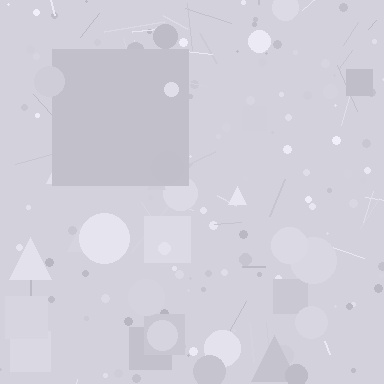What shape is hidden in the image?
A square is hidden in the image.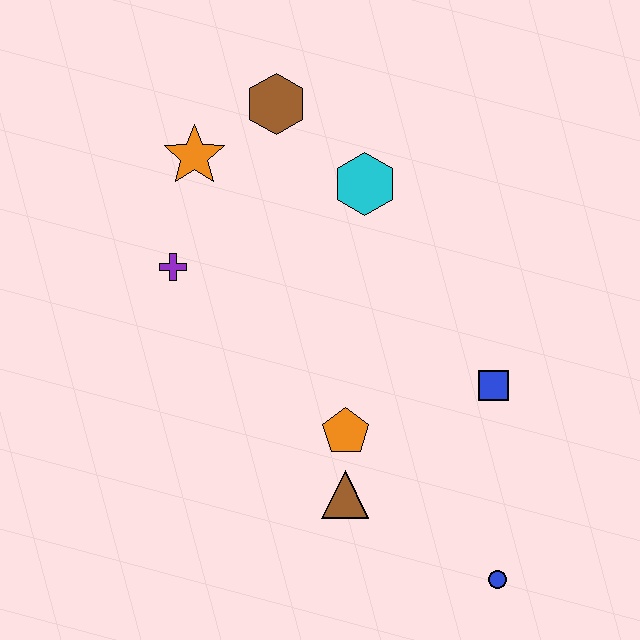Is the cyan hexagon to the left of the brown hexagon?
No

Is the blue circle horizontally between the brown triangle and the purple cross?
No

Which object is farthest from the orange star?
The blue circle is farthest from the orange star.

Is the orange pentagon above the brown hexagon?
No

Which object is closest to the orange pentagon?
The brown triangle is closest to the orange pentagon.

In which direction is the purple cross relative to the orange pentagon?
The purple cross is to the left of the orange pentagon.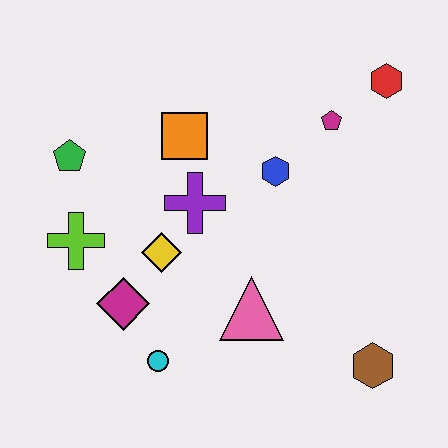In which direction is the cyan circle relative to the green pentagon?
The cyan circle is below the green pentagon.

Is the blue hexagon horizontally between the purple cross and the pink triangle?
No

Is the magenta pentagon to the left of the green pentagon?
No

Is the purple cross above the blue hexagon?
No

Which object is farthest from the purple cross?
The brown hexagon is farthest from the purple cross.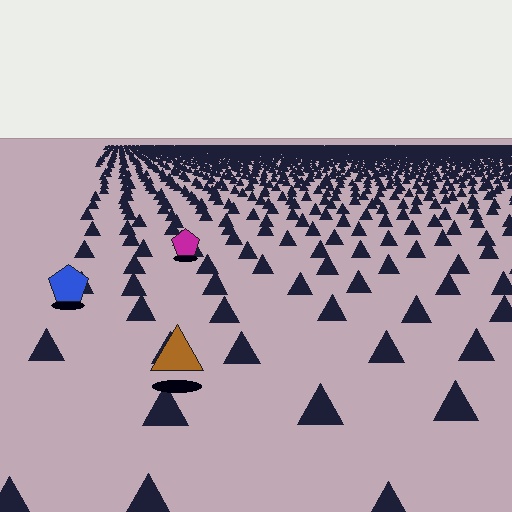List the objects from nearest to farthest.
From nearest to farthest: the brown triangle, the blue pentagon, the magenta pentagon.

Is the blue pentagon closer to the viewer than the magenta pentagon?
Yes. The blue pentagon is closer — you can tell from the texture gradient: the ground texture is coarser near it.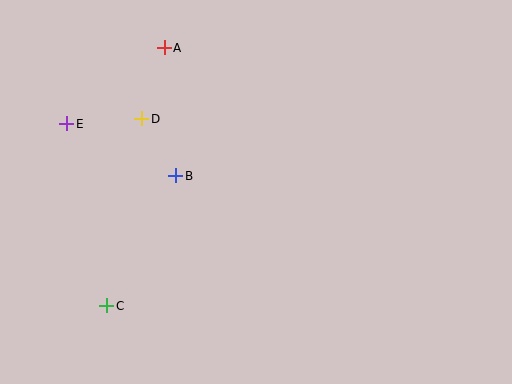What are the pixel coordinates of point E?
Point E is at (67, 124).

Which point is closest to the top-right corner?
Point A is closest to the top-right corner.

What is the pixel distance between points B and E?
The distance between B and E is 120 pixels.